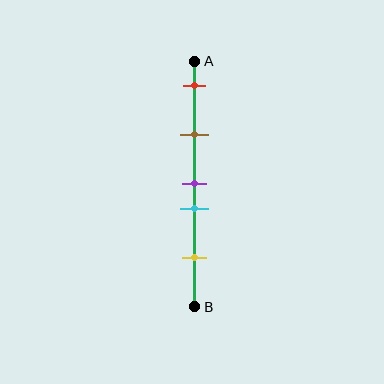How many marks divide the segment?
There are 5 marks dividing the segment.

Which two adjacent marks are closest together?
The purple and cyan marks are the closest adjacent pair.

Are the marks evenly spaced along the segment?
No, the marks are not evenly spaced.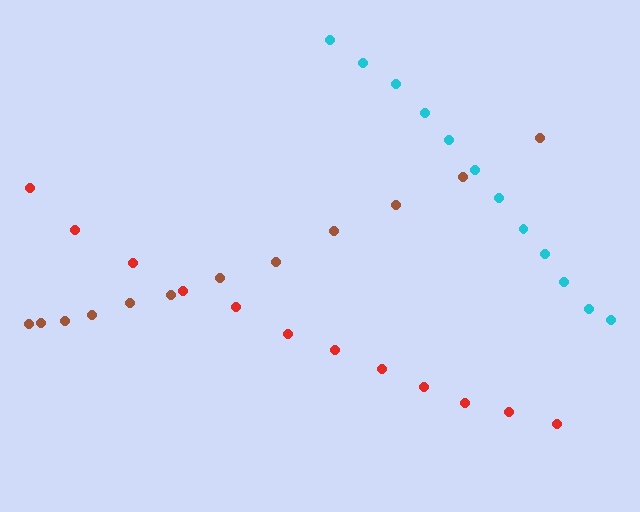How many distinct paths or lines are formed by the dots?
There are 3 distinct paths.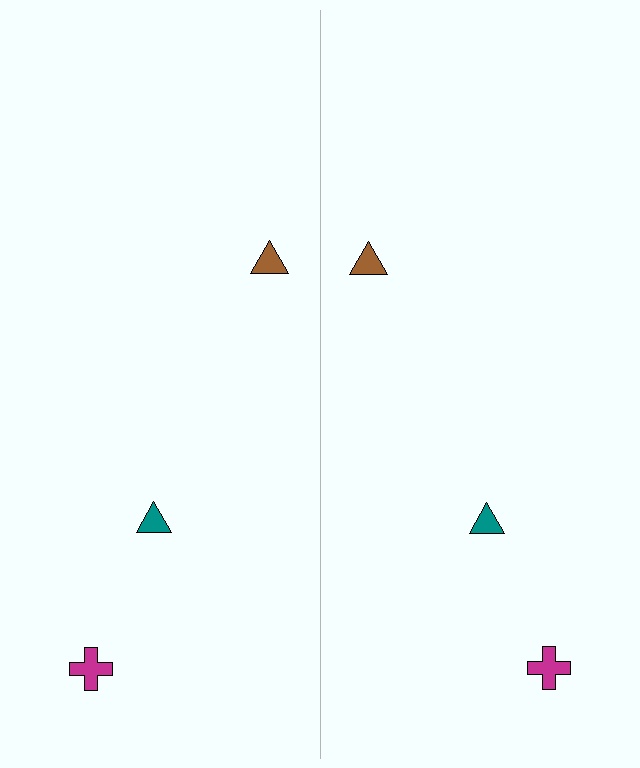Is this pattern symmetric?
Yes, this pattern has bilateral (reflection) symmetry.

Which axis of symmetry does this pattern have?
The pattern has a vertical axis of symmetry running through the center of the image.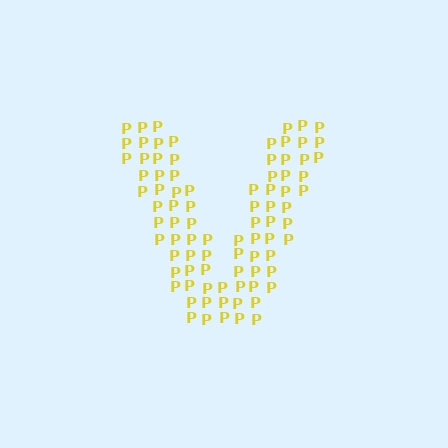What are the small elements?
The small elements are letter P's.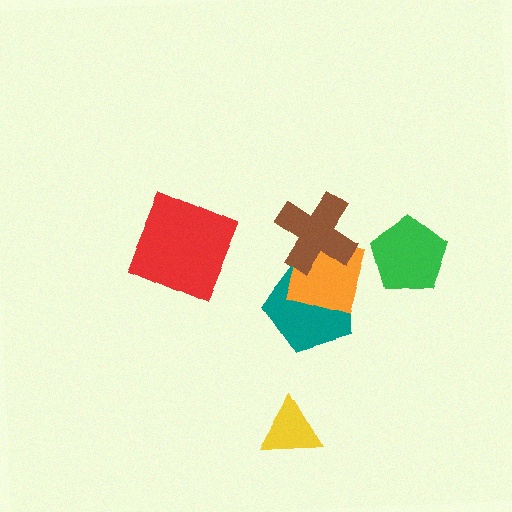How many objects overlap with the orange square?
2 objects overlap with the orange square.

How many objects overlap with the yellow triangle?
0 objects overlap with the yellow triangle.